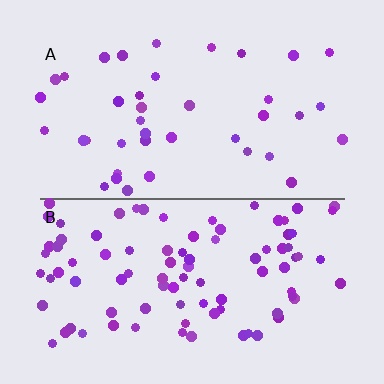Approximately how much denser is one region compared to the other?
Approximately 2.3× — region B over region A.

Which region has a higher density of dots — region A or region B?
B (the bottom).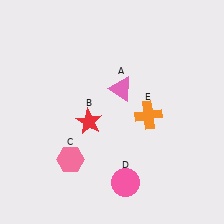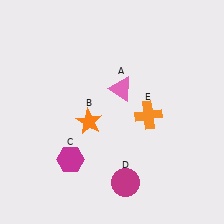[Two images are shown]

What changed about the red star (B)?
In Image 1, B is red. In Image 2, it changed to orange.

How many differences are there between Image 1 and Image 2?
There are 3 differences between the two images.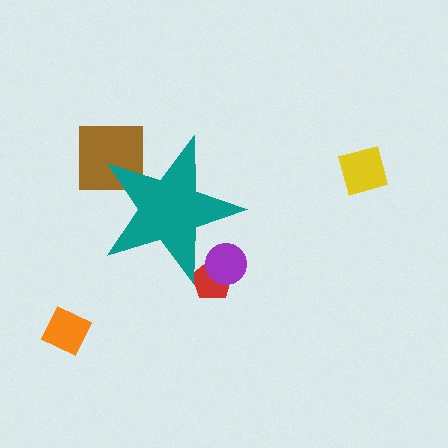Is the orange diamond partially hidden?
No, the orange diamond is fully visible.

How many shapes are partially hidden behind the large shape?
3 shapes are partially hidden.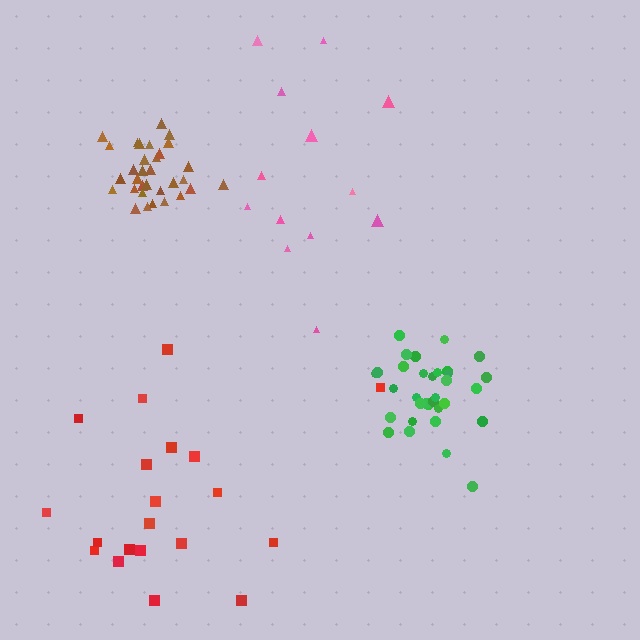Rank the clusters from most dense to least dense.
brown, green, red, pink.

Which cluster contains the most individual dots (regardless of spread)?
Brown (33).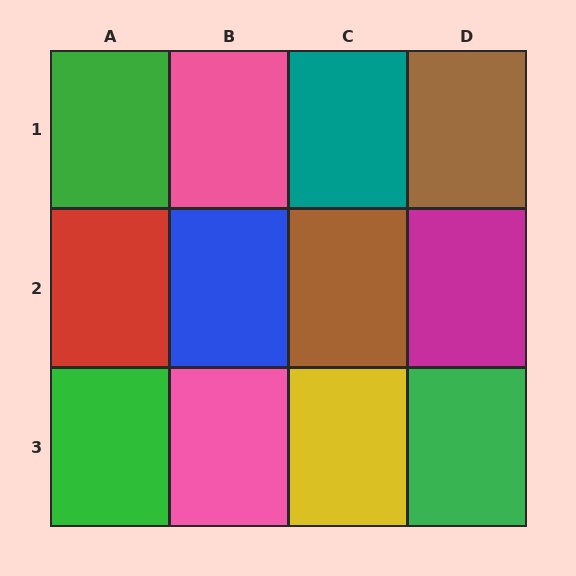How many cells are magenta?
1 cell is magenta.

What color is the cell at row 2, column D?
Magenta.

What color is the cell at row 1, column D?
Brown.